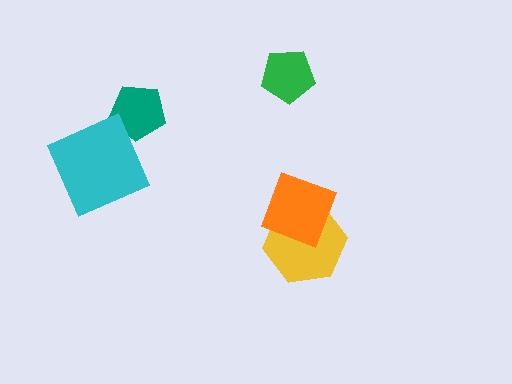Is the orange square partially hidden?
No, no other shape covers it.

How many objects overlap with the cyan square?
0 objects overlap with the cyan square.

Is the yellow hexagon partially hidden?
Yes, it is partially covered by another shape.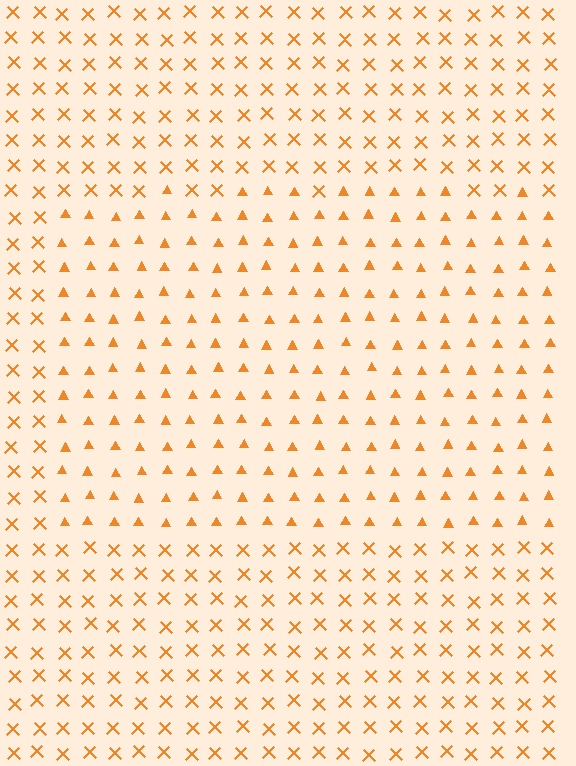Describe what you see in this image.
The image is filled with small orange elements arranged in a uniform grid. A rectangle-shaped region contains triangles, while the surrounding area contains X marks. The boundary is defined purely by the change in element shape.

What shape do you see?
I see a rectangle.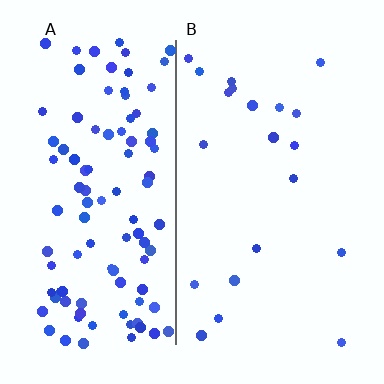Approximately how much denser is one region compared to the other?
Approximately 4.9× — region A over region B.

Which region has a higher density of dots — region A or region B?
A (the left).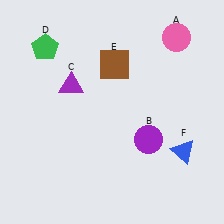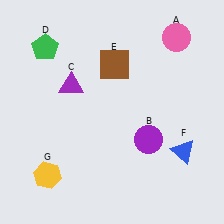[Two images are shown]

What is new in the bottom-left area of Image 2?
A yellow hexagon (G) was added in the bottom-left area of Image 2.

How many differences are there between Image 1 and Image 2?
There is 1 difference between the two images.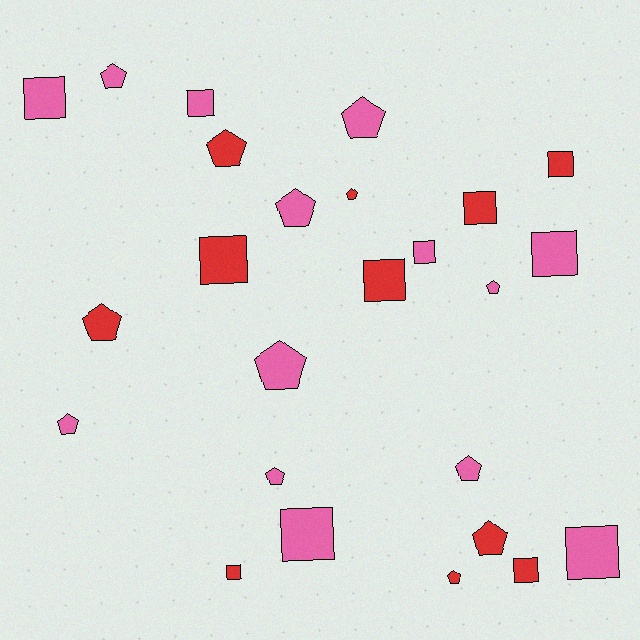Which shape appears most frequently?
Pentagon, with 13 objects.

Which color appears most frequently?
Pink, with 14 objects.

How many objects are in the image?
There are 25 objects.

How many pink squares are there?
There are 6 pink squares.